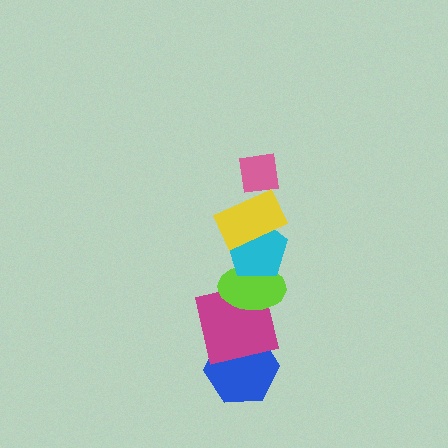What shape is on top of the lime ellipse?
The cyan pentagon is on top of the lime ellipse.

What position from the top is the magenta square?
The magenta square is 5th from the top.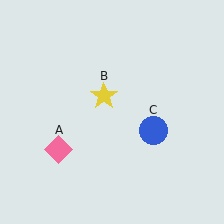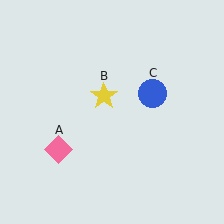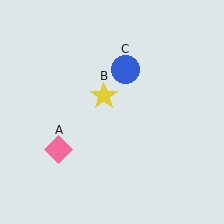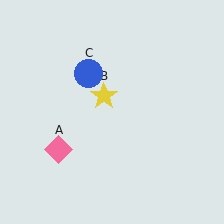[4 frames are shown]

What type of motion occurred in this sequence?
The blue circle (object C) rotated counterclockwise around the center of the scene.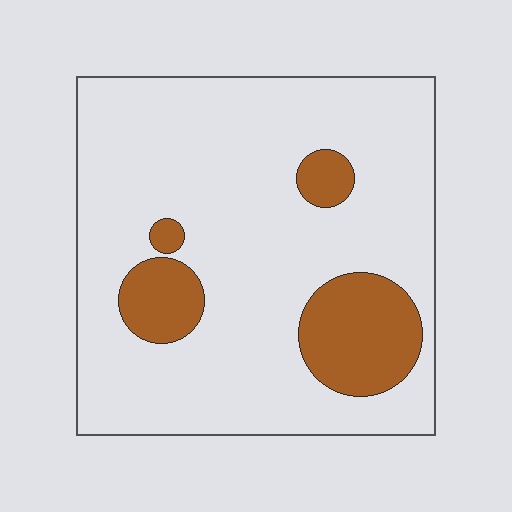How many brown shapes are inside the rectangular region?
4.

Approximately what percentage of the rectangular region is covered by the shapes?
Approximately 15%.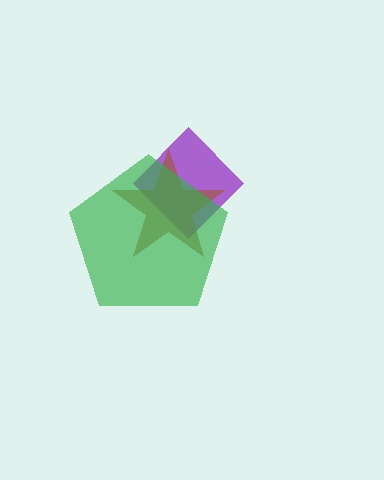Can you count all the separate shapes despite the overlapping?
Yes, there are 3 separate shapes.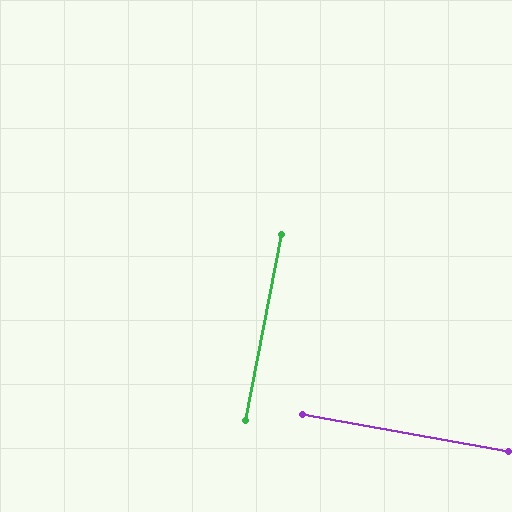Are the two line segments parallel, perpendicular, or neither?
Perpendicular — they meet at approximately 89°.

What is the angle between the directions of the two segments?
Approximately 89 degrees.